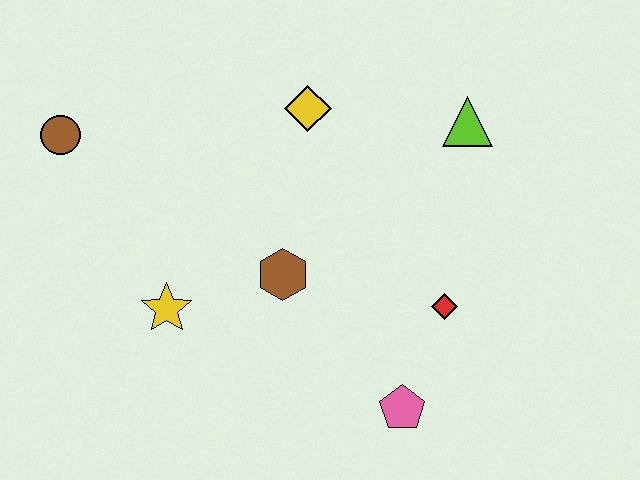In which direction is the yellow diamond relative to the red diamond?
The yellow diamond is above the red diamond.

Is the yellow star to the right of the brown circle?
Yes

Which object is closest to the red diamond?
The pink pentagon is closest to the red diamond.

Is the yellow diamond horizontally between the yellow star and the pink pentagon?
Yes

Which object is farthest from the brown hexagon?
The brown circle is farthest from the brown hexagon.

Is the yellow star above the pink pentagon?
Yes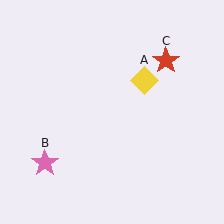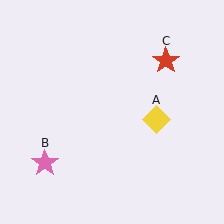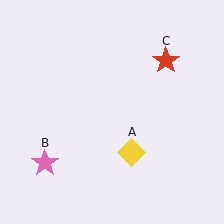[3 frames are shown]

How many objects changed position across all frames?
1 object changed position: yellow diamond (object A).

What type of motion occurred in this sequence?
The yellow diamond (object A) rotated clockwise around the center of the scene.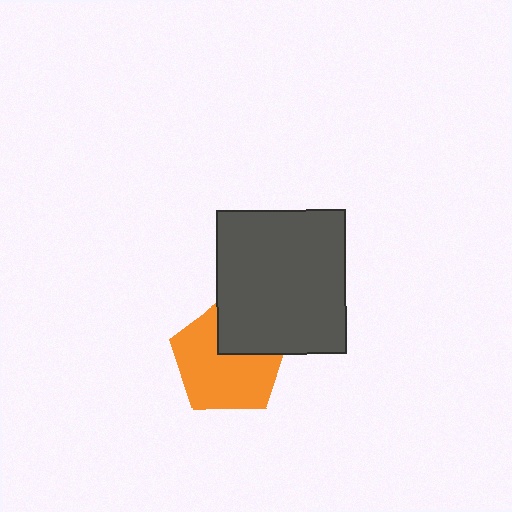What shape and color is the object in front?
The object in front is a dark gray rectangle.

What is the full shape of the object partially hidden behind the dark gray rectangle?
The partially hidden object is an orange pentagon.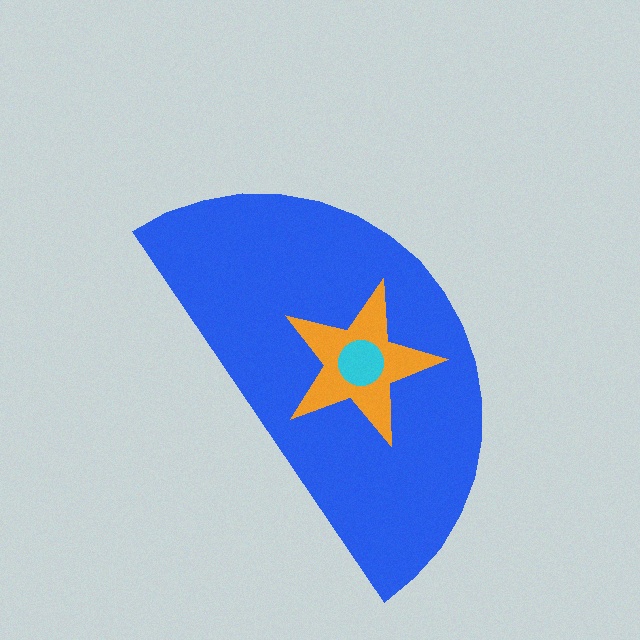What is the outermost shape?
The blue semicircle.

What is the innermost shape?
The cyan circle.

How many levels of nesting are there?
3.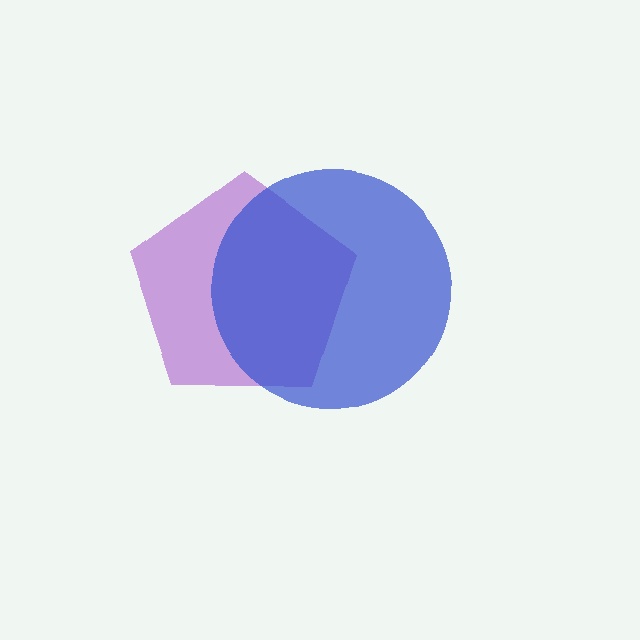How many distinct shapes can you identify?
There are 2 distinct shapes: a purple pentagon, a blue circle.